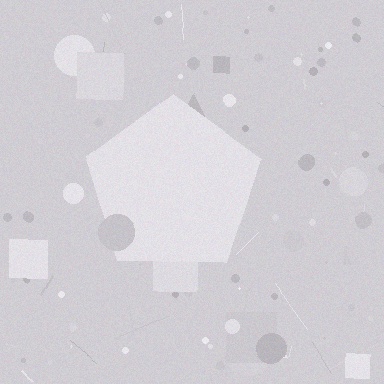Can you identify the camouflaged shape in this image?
The camouflaged shape is a pentagon.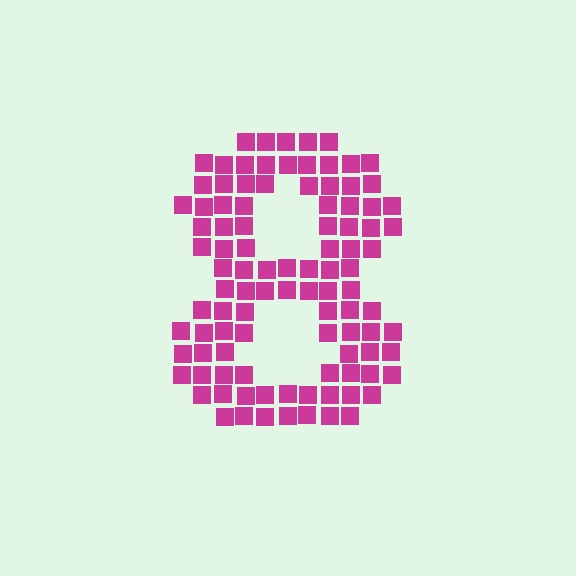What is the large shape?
The large shape is the digit 8.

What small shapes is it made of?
It is made of small squares.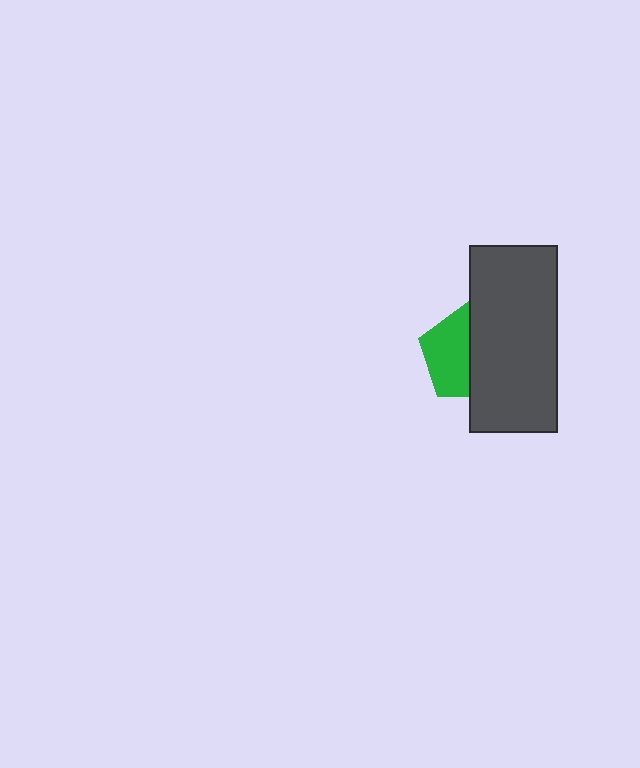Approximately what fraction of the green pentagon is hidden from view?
Roughly 49% of the green pentagon is hidden behind the dark gray rectangle.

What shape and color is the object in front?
The object in front is a dark gray rectangle.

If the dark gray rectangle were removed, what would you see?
You would see the complete green pentagon.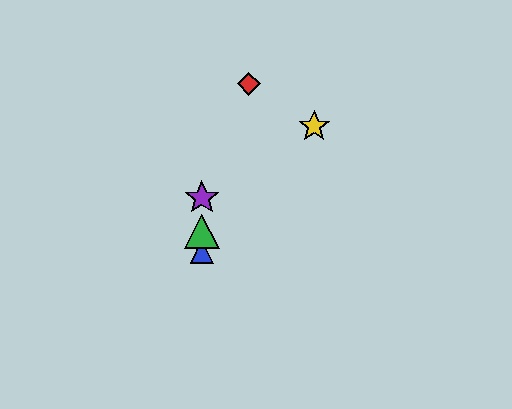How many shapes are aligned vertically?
3 shapes (the blue triangle, the green triangle, the purple star) are aligned vertically.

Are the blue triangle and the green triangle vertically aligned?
Yes, both are at x≈202.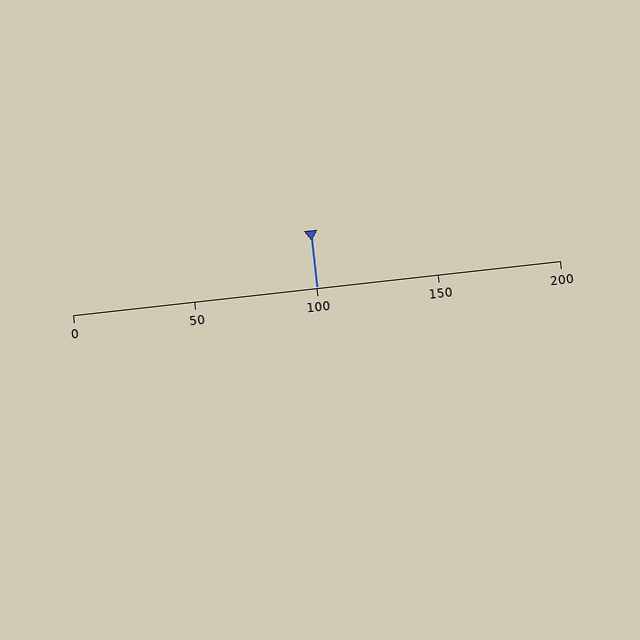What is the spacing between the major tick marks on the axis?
The major ticks are spaced 50 apart.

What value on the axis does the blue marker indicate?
The marker indicates approximately 100.